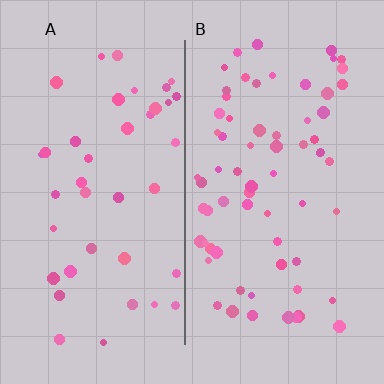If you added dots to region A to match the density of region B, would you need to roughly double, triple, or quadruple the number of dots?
Approximately double.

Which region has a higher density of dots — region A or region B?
B (the right).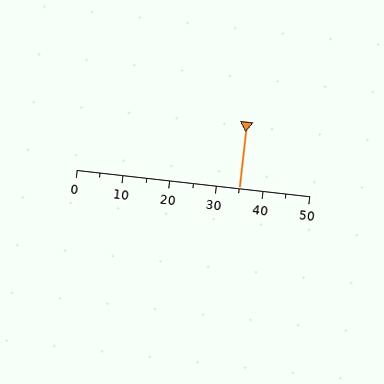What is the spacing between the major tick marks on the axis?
The major ticks are spaced 10 apart.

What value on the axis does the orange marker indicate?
The marker indicates approximately 35.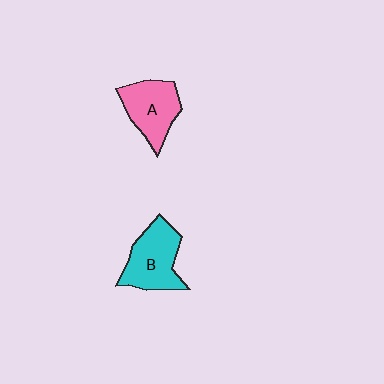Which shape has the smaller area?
Shape A (pink).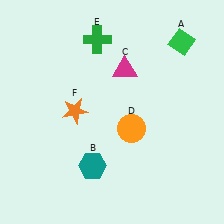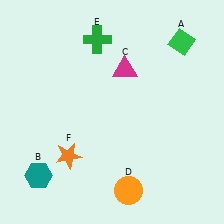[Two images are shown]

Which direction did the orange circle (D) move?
The orange circle (D) moved down.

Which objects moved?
The objects that moved are: the teal hexagon (B), the orange circle (D), the orange star (F).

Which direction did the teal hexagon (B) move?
The teal hexagon (B) moved left.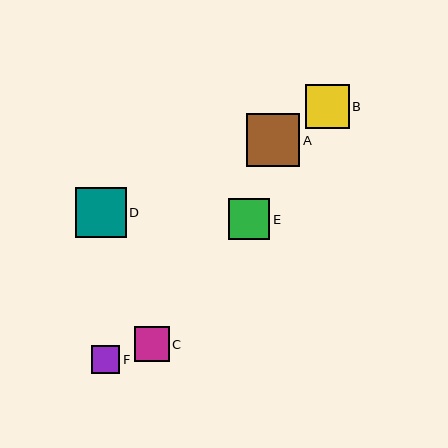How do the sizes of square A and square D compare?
Square A and square D are approximately the same size.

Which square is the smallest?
Square F is the smallest with a size of approximately 29 pixels.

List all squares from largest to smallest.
From largest to smallest: A, D, B, E, C, F.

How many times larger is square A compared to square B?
Square A is approximately 1.2 times the size of square B.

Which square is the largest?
Square A is the largest with a size of approximately 53 pixels.